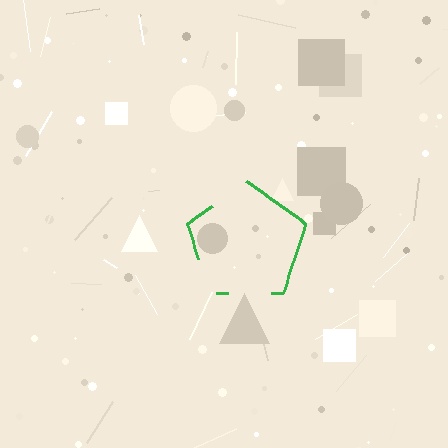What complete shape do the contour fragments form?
The contour fragments form a pentagon.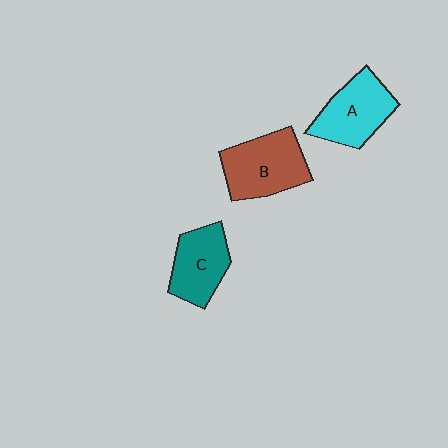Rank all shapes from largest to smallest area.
From largest to smallest: B (brown), A (cyan), C (teal).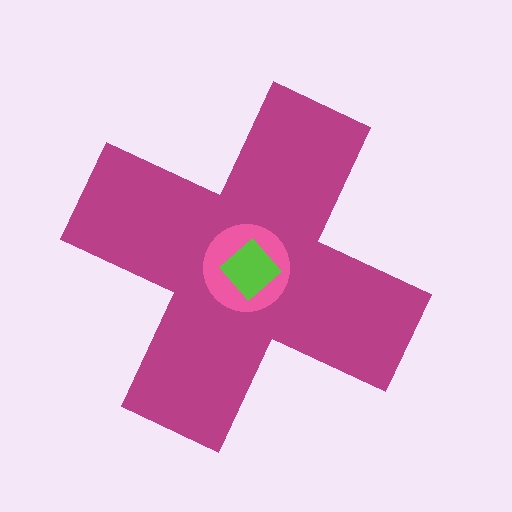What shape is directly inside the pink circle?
The lime diamond.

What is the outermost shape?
The magenta cross.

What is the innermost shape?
The lime diamond.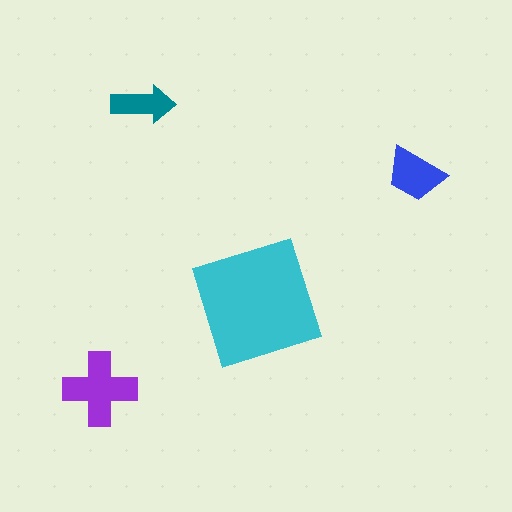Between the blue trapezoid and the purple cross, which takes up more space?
The purple cross.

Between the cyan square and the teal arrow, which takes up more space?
The cyan square.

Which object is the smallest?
The teal arrow.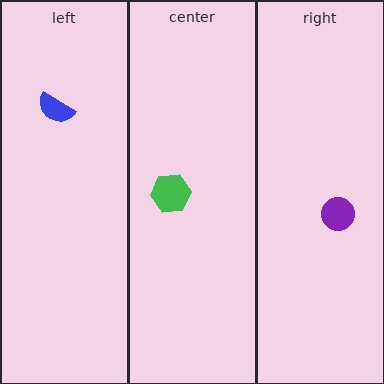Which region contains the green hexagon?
The center region.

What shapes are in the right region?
The purple circle.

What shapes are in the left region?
The blue semicircle.